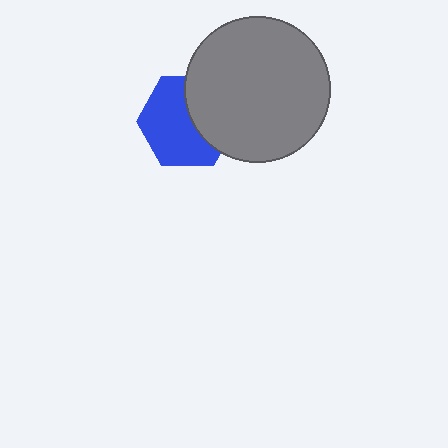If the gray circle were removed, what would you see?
You would see the complete blue hexagon.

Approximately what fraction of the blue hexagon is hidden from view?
Roughly 39% of the blue hexagon is hidden behind the gray circle.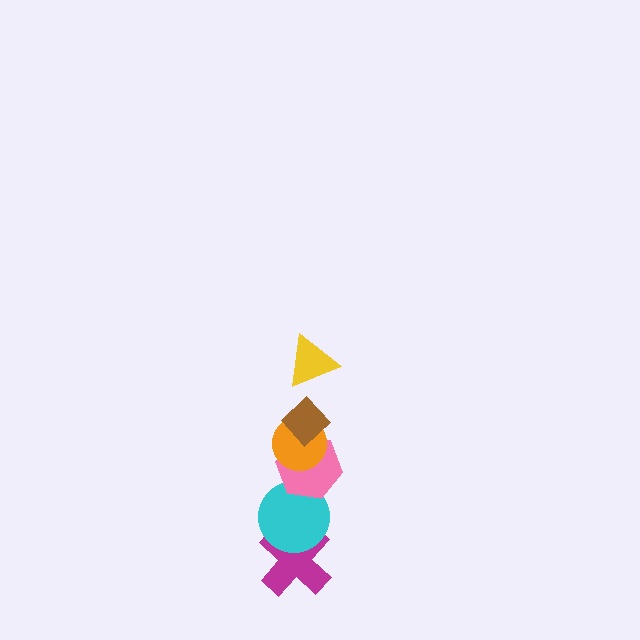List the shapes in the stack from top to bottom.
From top to bottom: the yellow triangle, the brown diamond, the orange circle, the pink hexagon, the cyan circle, the magenta cross.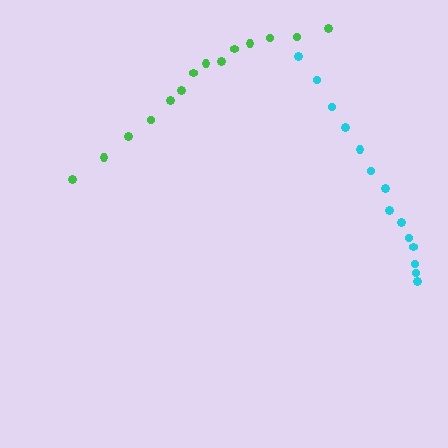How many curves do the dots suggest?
There are 2 distinct paths.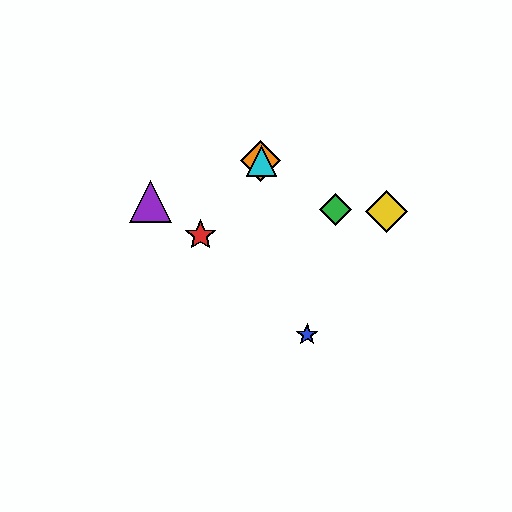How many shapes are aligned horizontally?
2 shapes (the orange diamond, the cyan triangle) are aligned horizontally.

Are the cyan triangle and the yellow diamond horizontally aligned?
No, the cyan triangle is at y≈161 and the yellow diamond is at y≈211.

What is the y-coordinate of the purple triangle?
The purple triangle is at y≈202.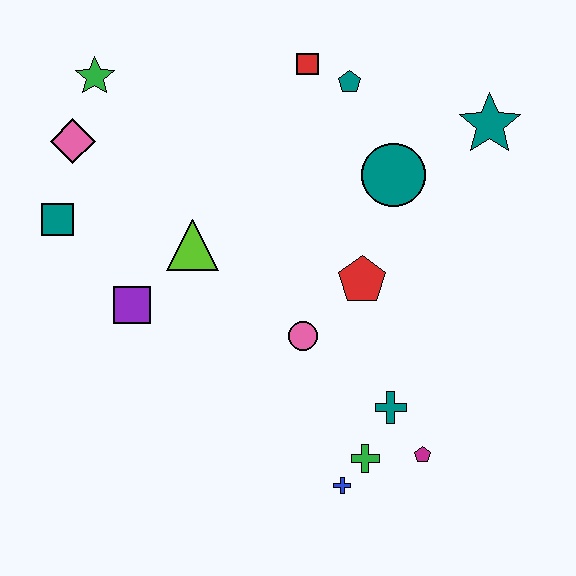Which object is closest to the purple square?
The lime triangle is closest to the purple square.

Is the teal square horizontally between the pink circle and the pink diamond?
No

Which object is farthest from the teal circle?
The teal square is farthest from the teal circle.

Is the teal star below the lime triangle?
No